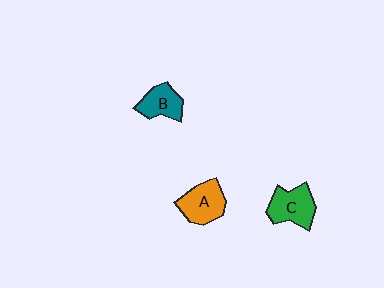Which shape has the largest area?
Shape C (green).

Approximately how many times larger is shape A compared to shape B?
Approximately 1.3 times.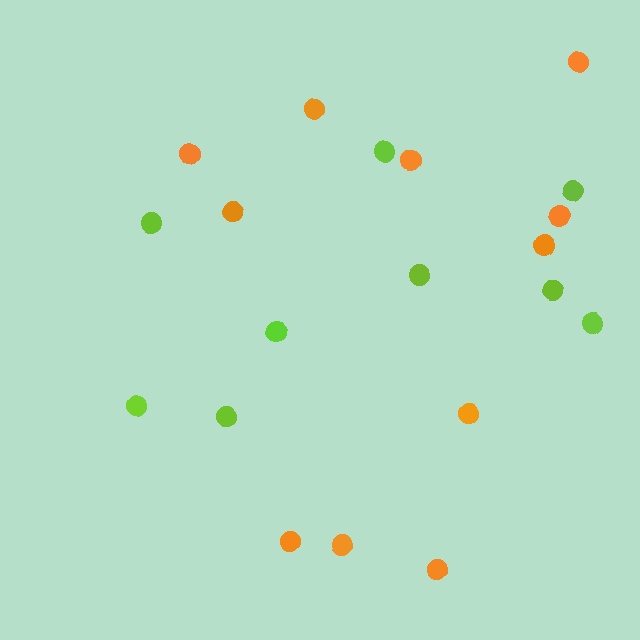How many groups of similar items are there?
There are 2 groups: one group of orange circles (11) and one group of lime circles (9).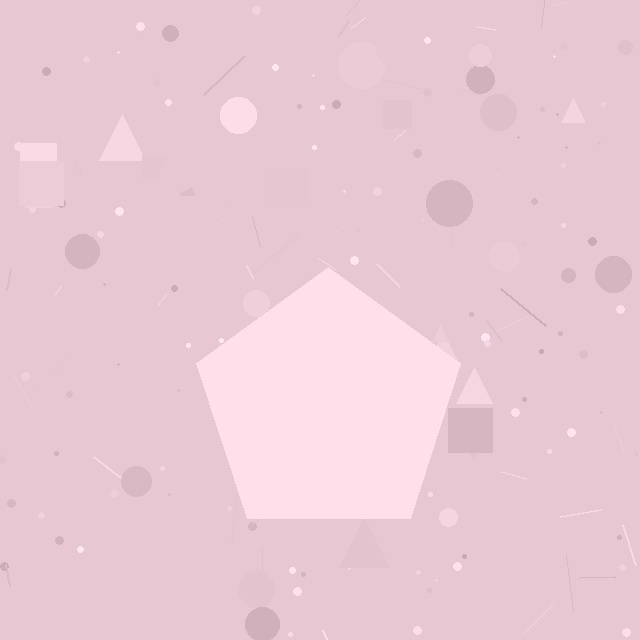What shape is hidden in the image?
A pentagon is hidden in the image.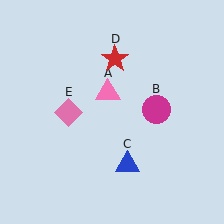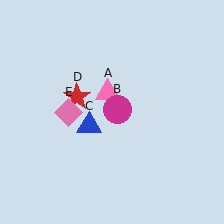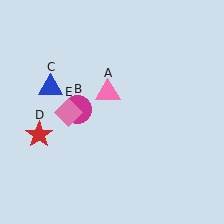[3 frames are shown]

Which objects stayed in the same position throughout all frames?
Pink triangle (object A) and pink diamond (object E) remained stationary.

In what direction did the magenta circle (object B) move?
The magenta circle (object B) moved left.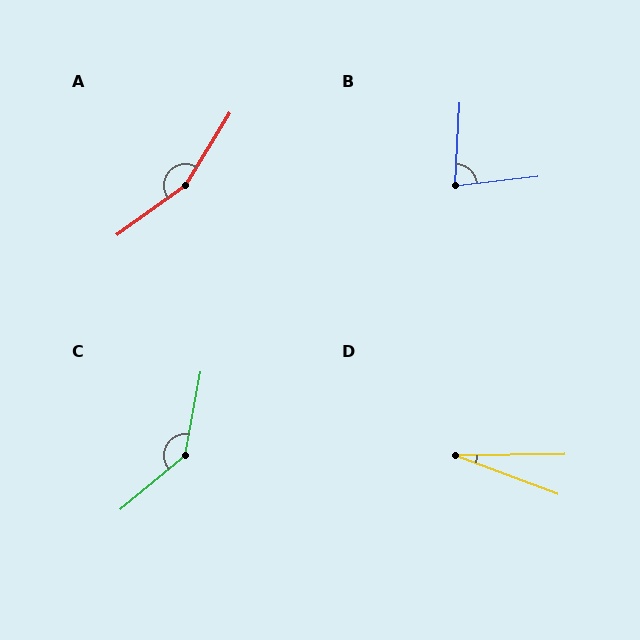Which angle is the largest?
A, at approximately 158 degrees.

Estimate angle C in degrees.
Approximately 140 degrees.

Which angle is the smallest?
D, at approximately 21 degrees.